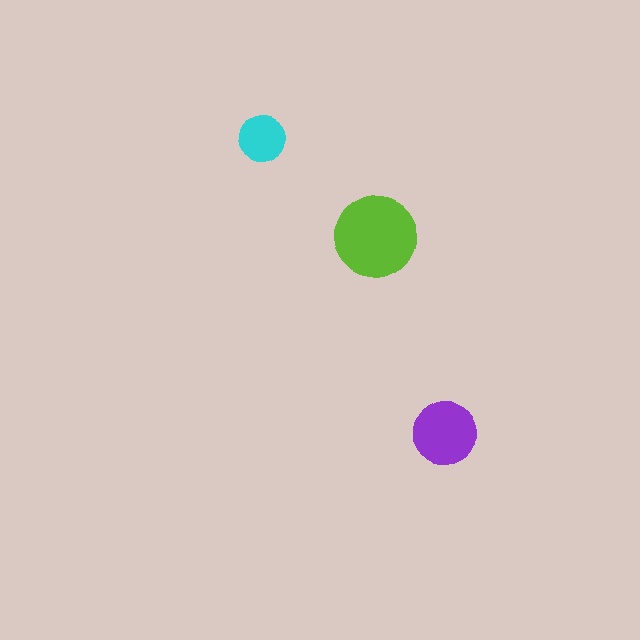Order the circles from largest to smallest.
the lime one, the purple one, the cyan one.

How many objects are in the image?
There are 3 objects in the image.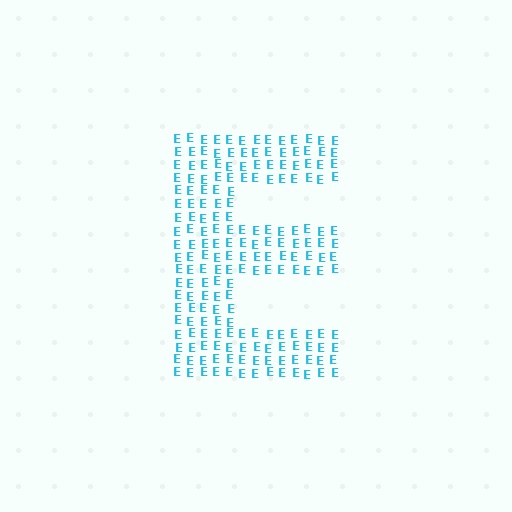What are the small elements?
The small elements are letter E's.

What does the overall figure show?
The overall figure shows the letter E.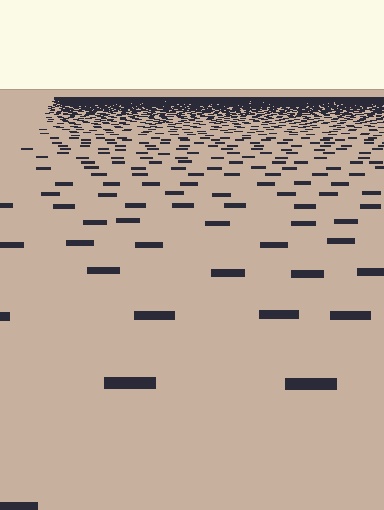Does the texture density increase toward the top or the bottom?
Density increases toward the top.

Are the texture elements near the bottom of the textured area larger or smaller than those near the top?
Larger. Near the bottom, elements are closer to the viewer and appear at a bigger on-screen size.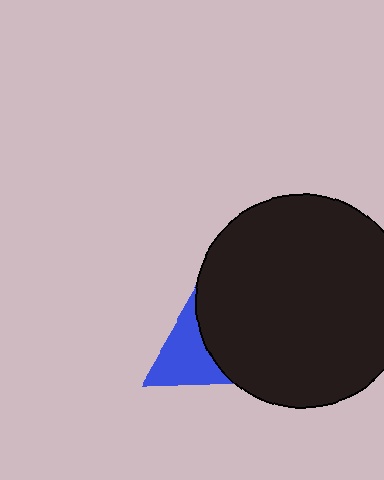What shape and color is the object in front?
The object in front is a black circle.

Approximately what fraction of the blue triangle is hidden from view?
Roughly 50% of the blue triangle is hidden behind the black circle.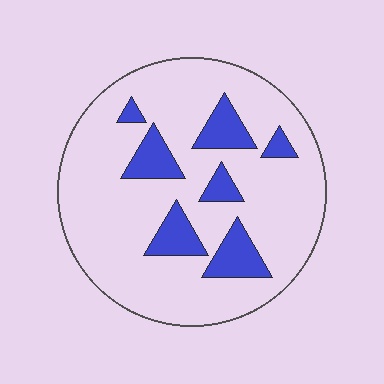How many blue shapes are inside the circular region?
7.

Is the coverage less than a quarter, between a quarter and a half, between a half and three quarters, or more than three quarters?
Less than a quarter.